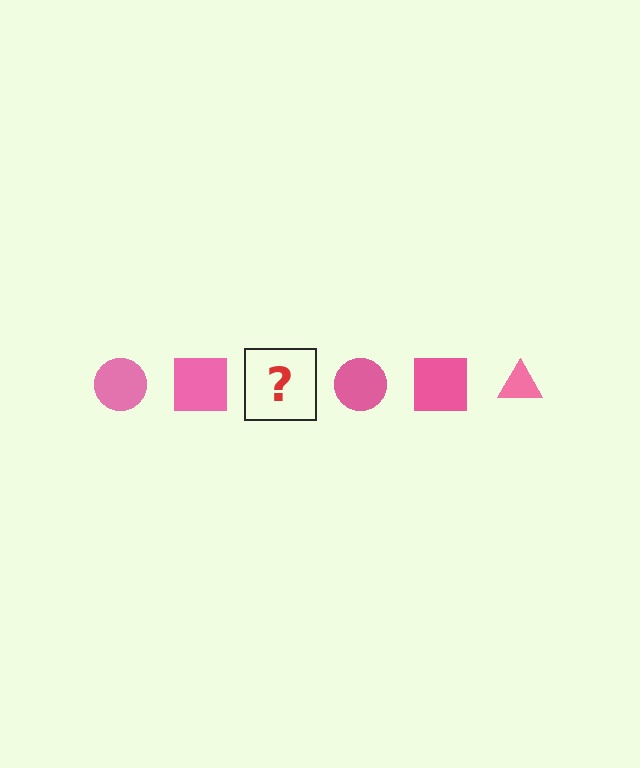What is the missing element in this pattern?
The missing element is a pink triangle.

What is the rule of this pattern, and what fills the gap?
The rule is that the pattern cycles through circle, square, triangle shapes in pink. The gap should be filled with a pink triangle.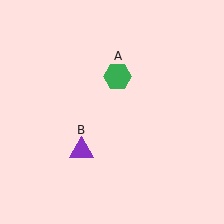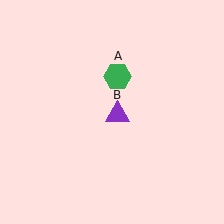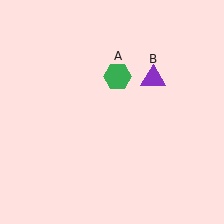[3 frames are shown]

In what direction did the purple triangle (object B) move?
The purple triangle (object B) moved up and to the right.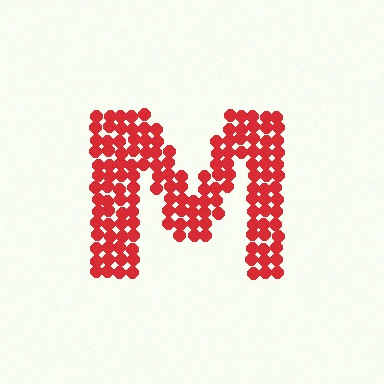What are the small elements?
The small elements are circles.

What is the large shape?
The large shape is the letter M.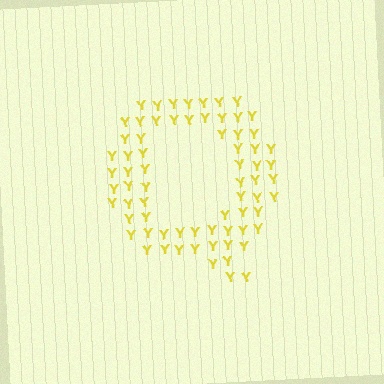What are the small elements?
The small elements are letter Y's.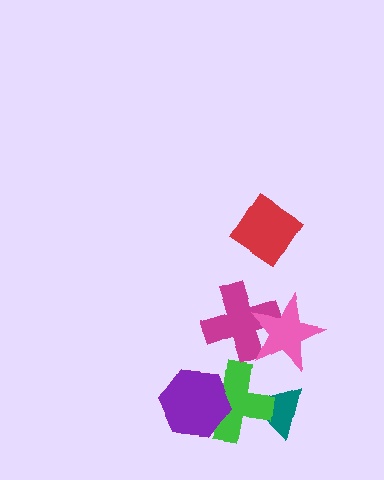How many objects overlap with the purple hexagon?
1 object overlaps with the purple hexagon.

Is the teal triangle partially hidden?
Yes, it is partially covered by another shape.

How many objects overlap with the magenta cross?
1 object overlaps with the magenta cross.